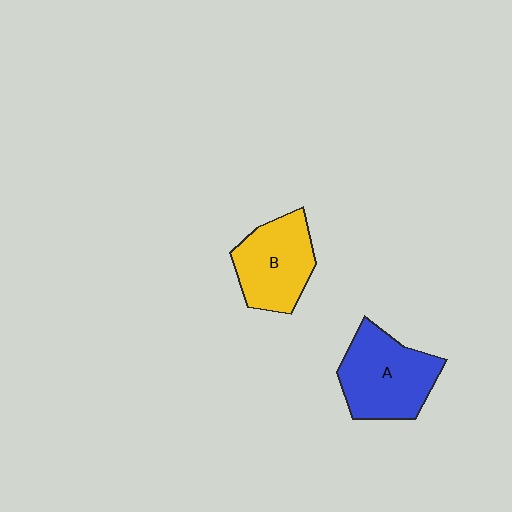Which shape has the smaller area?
Shape B (yellow).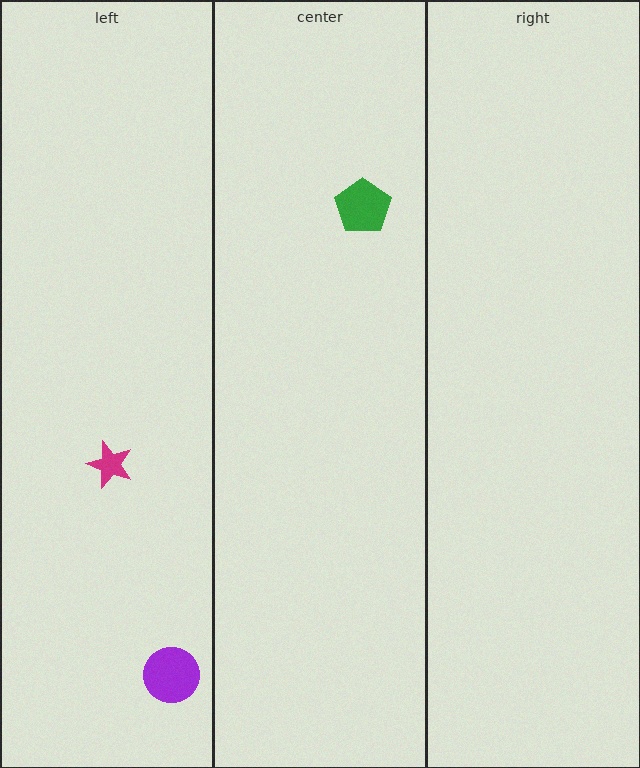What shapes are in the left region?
The magenta star, the purple circle.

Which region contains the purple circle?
The left region.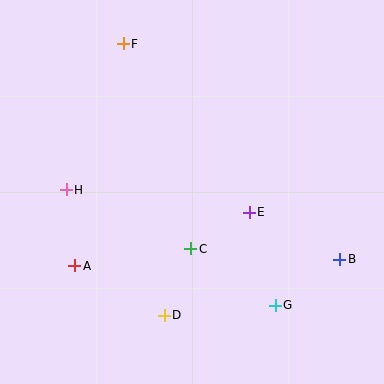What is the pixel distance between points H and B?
The distance between H and B is 282 pixels.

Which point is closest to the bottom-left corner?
Point A is closest to the bottom-left corner.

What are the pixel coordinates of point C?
Point C is at (191, 249).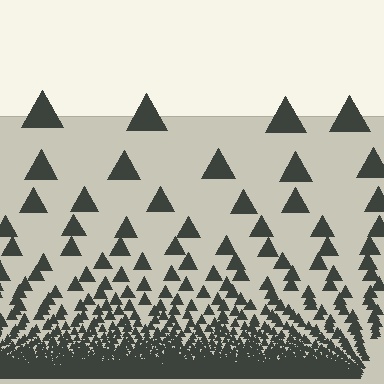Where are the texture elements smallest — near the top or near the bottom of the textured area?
Near the bottom.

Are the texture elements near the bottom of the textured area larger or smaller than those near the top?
Smaller. The gradient is inverted — elements near the bottom are smaller and denser.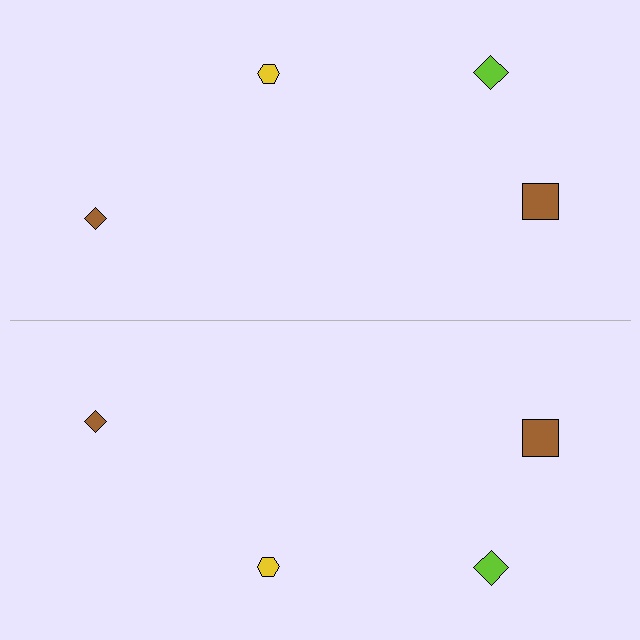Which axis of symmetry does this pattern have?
The pattern has a horizontal axis of symmetry running through the center of the image.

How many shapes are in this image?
There are 8 shapes in this image.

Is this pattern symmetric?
Yes, this pattern has bilateral (reflection) symmetry.